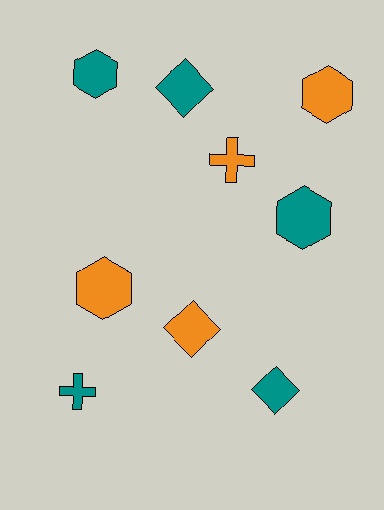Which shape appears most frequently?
Hexagon, with 4 objects.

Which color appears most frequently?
Teal, with 5 objects.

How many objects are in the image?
There are 9 objects.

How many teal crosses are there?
There is 1 teal cross.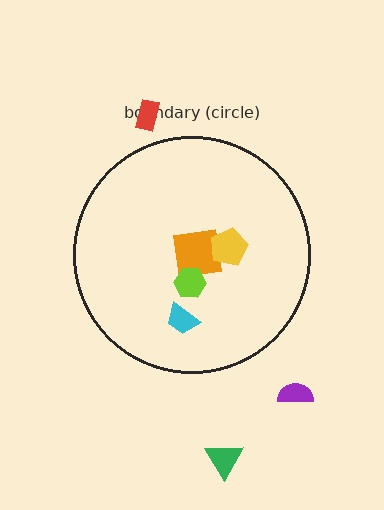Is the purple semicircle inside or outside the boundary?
Outside.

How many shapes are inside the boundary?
4 inside, 3 outside.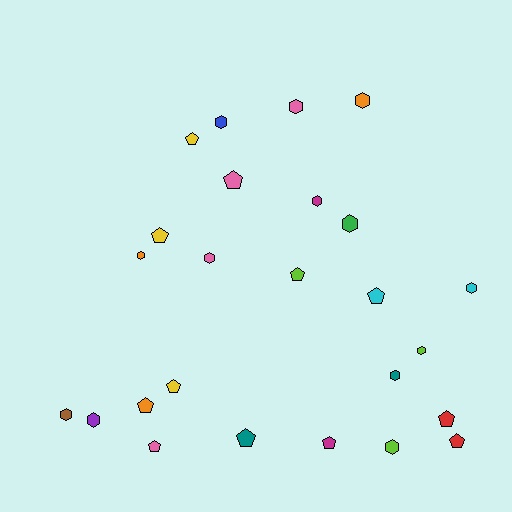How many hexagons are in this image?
There are 13 hexagons.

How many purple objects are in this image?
There is 1 purple object.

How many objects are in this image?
There are 25 objects.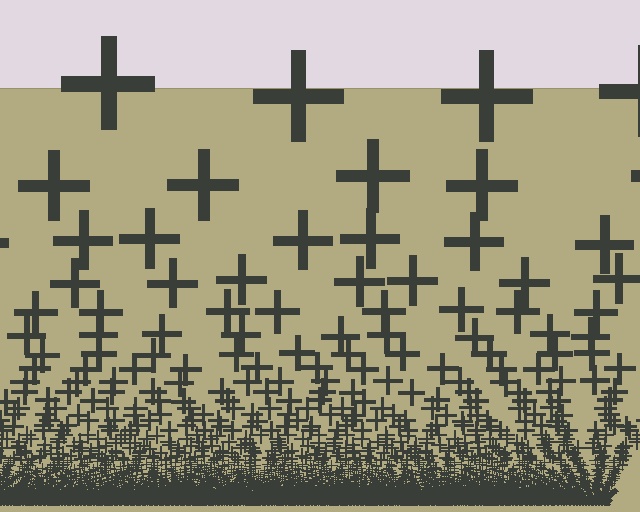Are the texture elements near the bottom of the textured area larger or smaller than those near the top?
Smaller. The gradient is inverted — elements near the bottom are smaller and denser.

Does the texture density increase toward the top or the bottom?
Density increases toward the bottom.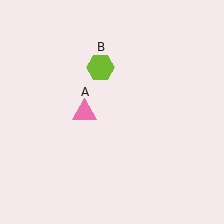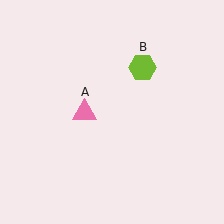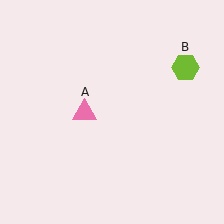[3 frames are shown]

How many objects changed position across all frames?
1 object changed position: lime hexagon (object B).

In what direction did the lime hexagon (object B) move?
The lime hexagon (object B) moved right.